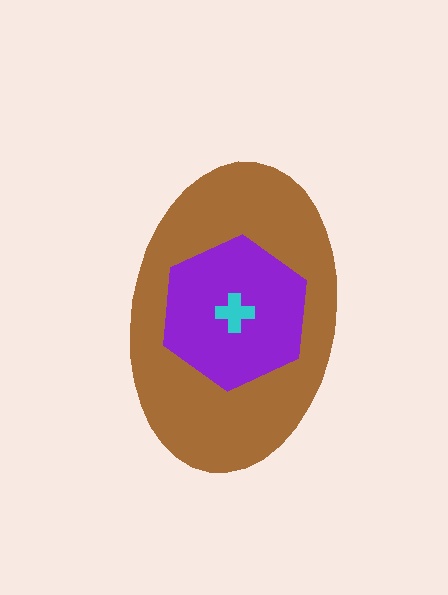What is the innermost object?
The cyan cross.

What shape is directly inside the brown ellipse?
The purple hexagon.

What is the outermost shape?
The brown ellipse.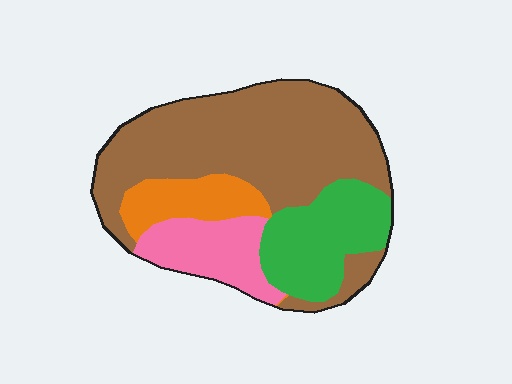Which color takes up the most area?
Brown, at roughly 55%.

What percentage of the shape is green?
Green takes up about one fifth (1/5) of the shape.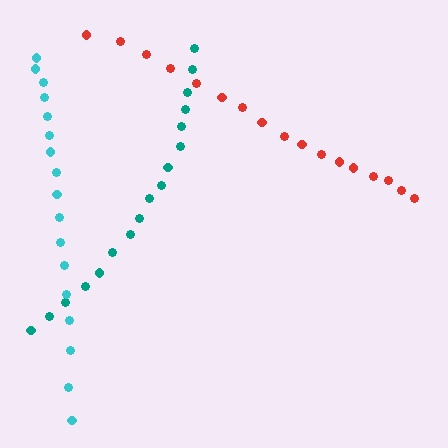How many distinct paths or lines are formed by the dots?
There are 3 distinct paths.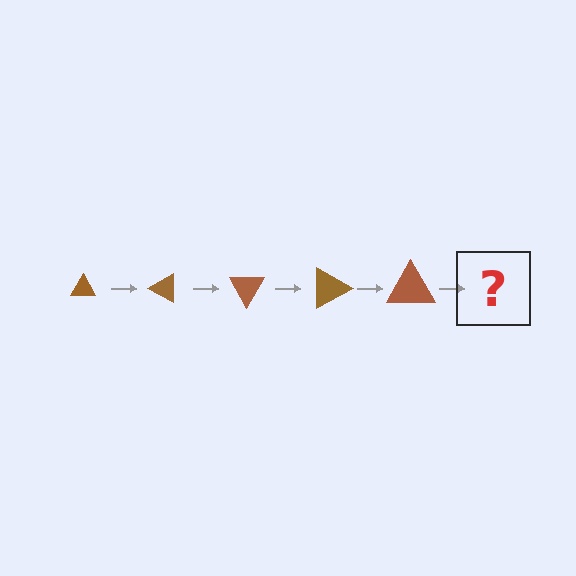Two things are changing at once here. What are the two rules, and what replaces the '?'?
The two rules are that the triangle grows larger each step and it rotates 30 degrees each step. The '?' should be a triangle, larger than the previous one and rotated 150 degrees from the start.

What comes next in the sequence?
The next element should be a triangle, larger than the previous one and rotated 150 degrees from the start.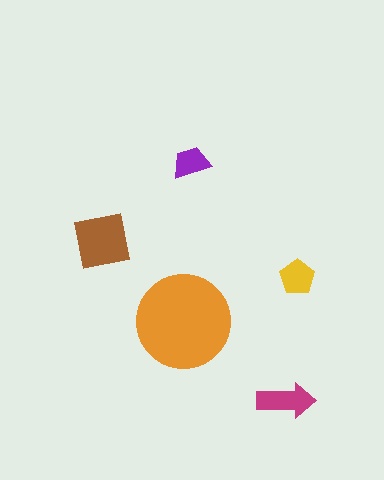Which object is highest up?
The purple trapezoid is topmost.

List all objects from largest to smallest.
The orange circle, the brown square, the magenta arrow, the yellow pentagon, the purple trapezoid.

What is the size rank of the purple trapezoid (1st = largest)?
5th.